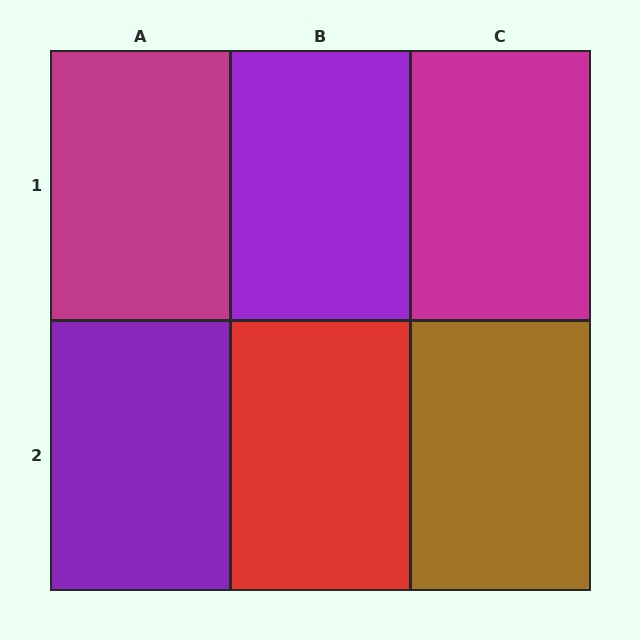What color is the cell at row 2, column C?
Brown.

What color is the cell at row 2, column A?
Purple.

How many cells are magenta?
2 cells are magenta.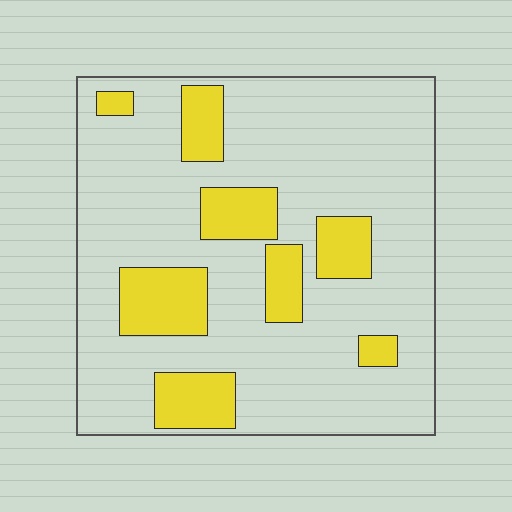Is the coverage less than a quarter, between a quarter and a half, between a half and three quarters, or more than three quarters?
Less than a quarter.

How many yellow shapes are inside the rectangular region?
8.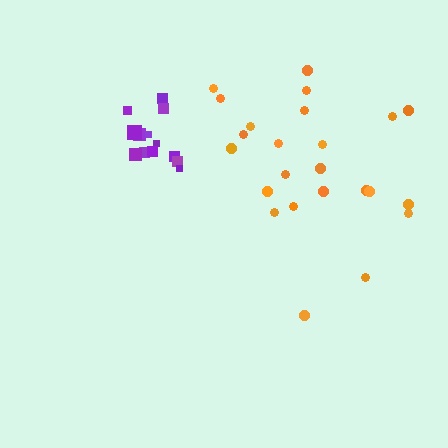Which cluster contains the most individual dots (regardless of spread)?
Orange (24).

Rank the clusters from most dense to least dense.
purple, orange.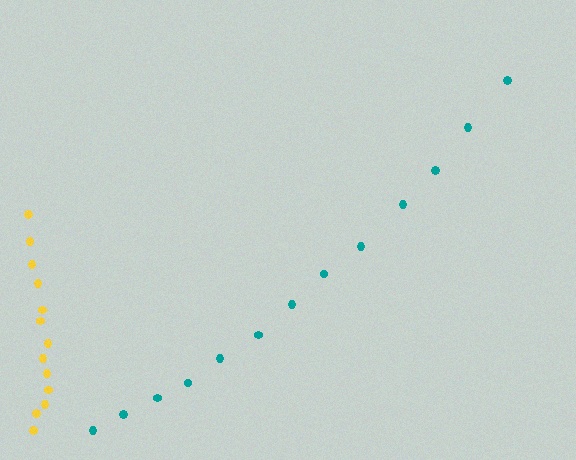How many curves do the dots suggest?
There are 2 distinct paths.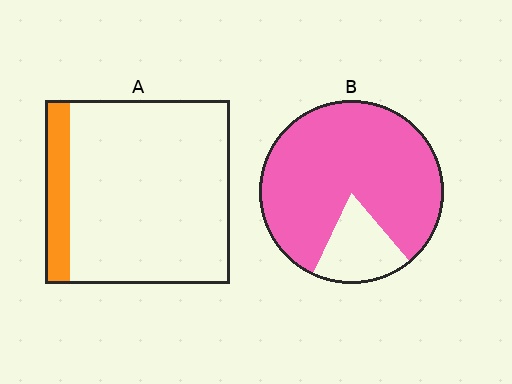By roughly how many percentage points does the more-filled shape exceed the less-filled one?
By roughly 70 percentage points (B over A).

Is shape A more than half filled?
No.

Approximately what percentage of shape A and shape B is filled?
A is approximately 15% and B is approximately 80%.